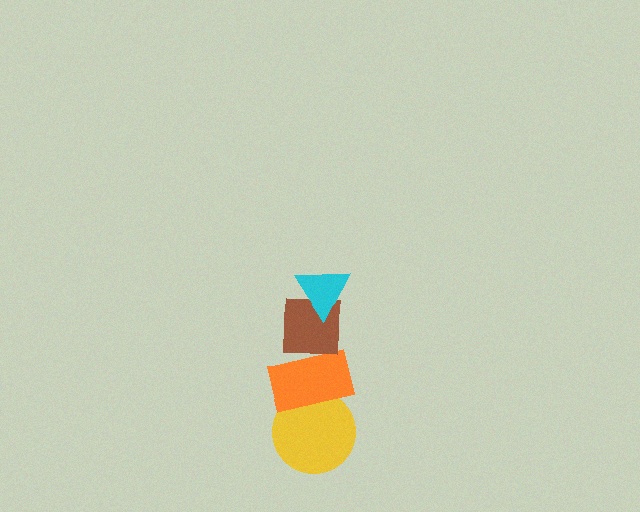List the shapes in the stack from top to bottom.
From top to bottom: the cyan triangle, the brown square, the orange rectangle, the yellow circle.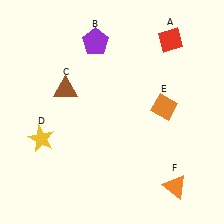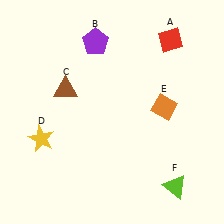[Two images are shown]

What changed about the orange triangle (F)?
In Image 1, F is orange. In Image 2, it changed to lime.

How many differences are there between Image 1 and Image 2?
There is 1 difference between the two images.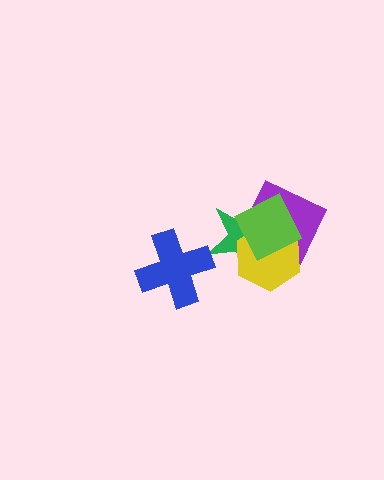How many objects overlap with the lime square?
3 objects overlap with the lime square.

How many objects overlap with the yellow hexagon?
3 objects overlap with the yellow hexagon.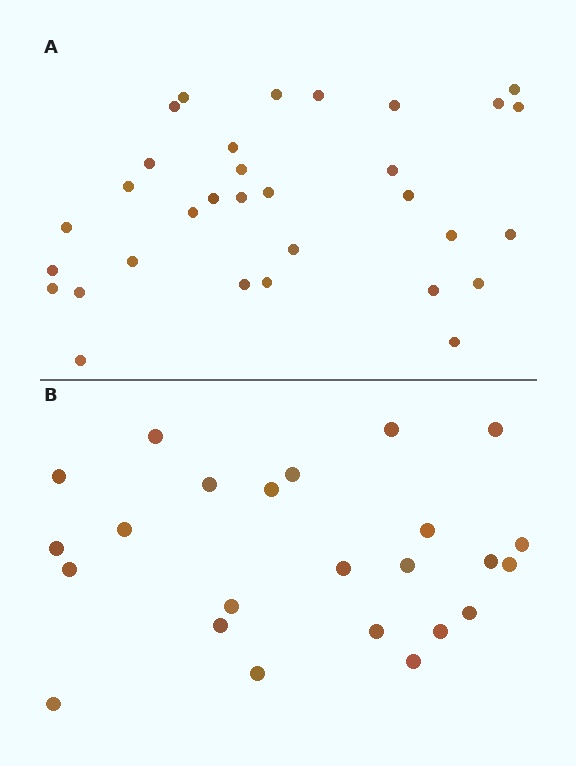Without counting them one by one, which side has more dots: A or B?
Region A (the top region) has more dots.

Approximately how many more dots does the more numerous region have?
Region A has roughly 8 or so more dots than region B.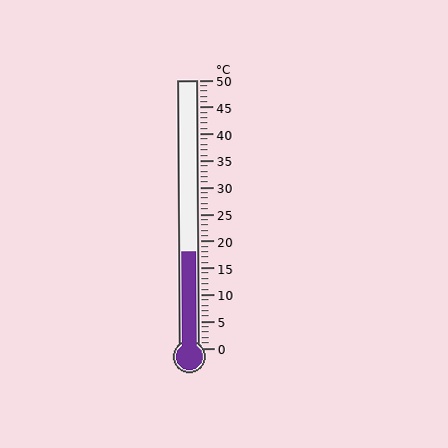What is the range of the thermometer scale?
The thermometer scale ranges from 0°C to 50°C.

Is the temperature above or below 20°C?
The temperature is below 20°C.